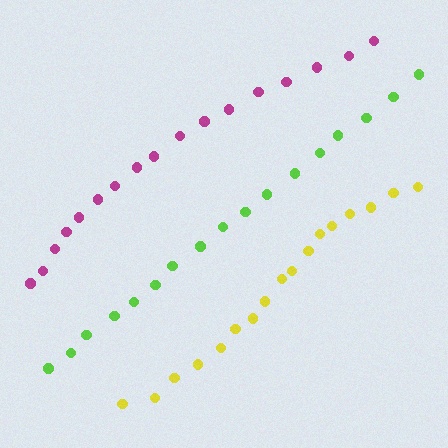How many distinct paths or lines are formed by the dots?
There are 3 distinct paths.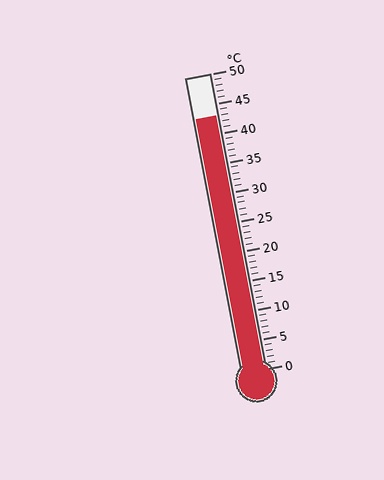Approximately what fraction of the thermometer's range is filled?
The thermometer is filled to approximately 85% of its range.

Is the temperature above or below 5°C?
The temperature is above 5°C.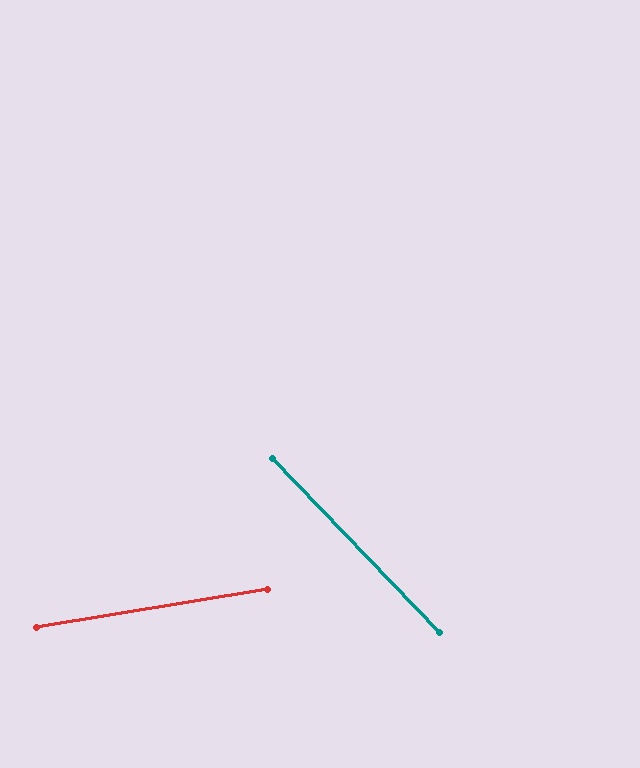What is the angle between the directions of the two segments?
Approximately 56 degrees.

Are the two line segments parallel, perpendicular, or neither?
Neither parallel nor perpendicular — they differ by about 56°.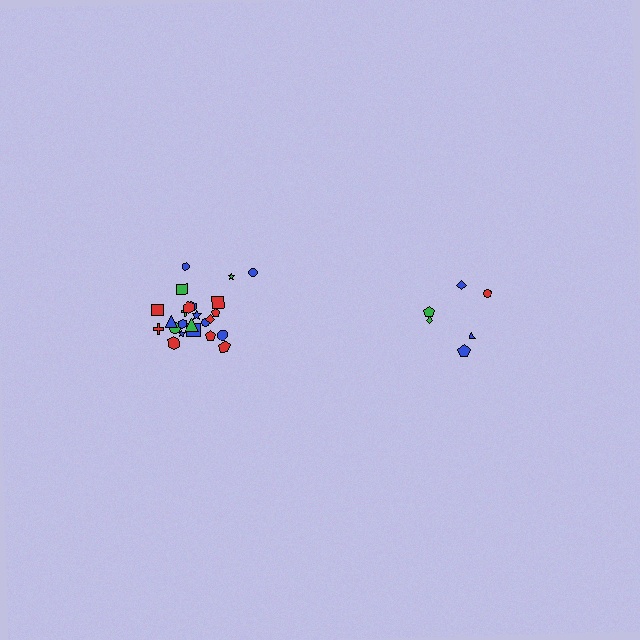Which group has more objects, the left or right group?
The left group.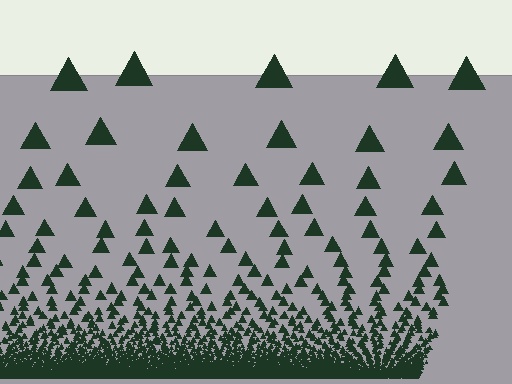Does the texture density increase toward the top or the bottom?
Density increases toward the bottom.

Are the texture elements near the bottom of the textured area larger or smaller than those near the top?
Smaller. The gradient is inverted — elements near the bottom are smaller and denser.